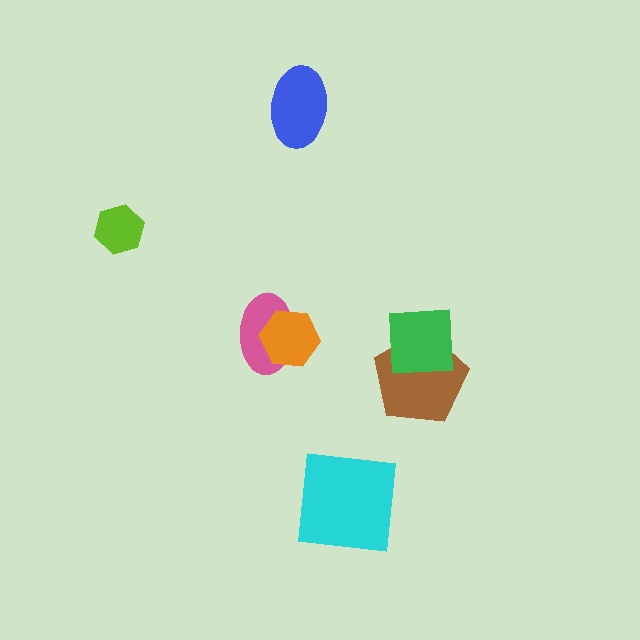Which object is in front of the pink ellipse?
The orange hexagon is in front of the pink ellipse.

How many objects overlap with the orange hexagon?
1 object overlaps with the orange hexagon.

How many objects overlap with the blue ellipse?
0 objects overlap with the blue ellipse.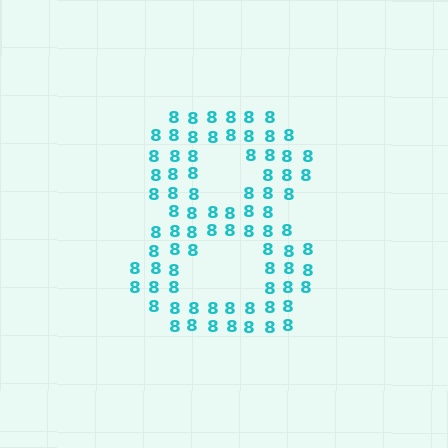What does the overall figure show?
The overall figure shows the digit 8.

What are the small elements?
The small elements are digit 8's.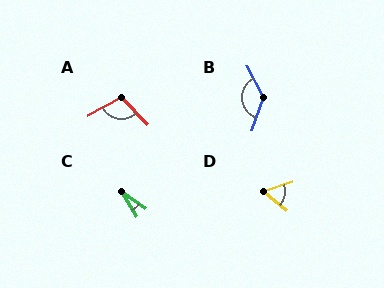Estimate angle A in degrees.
Approximately 106 degrees.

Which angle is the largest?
B, at approximately 134 degrees.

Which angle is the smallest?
C, at approximately 24 degrees.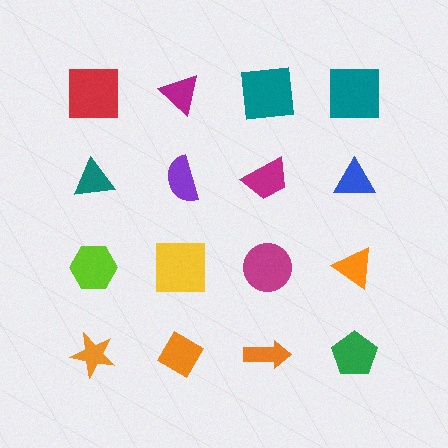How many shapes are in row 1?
4 shapes.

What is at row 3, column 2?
A yellow square.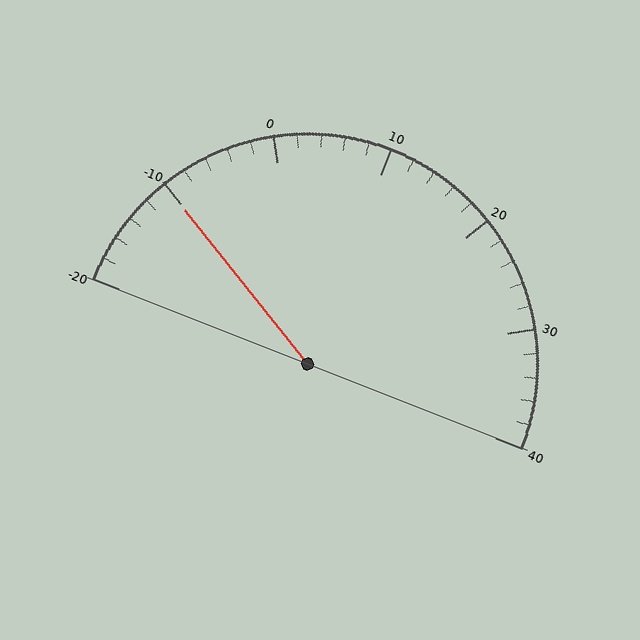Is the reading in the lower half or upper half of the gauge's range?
The reading is in the lower half of the range (-20 to 40).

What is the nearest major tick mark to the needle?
The nearest major tick mark is -10.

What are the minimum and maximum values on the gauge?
The gauge ranges from -20 to 40.